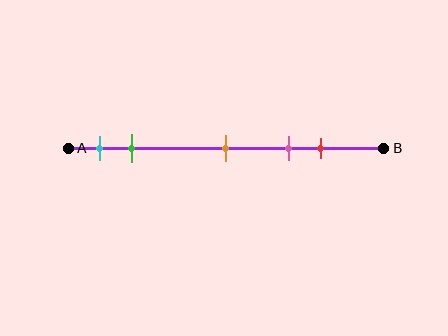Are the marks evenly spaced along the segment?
No, the marks are not evenly spaced.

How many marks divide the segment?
There are 5 marks dividing the segment.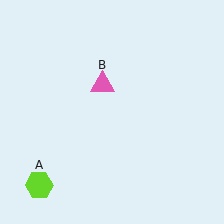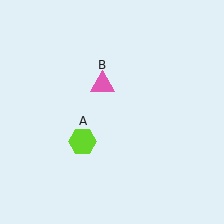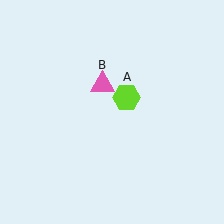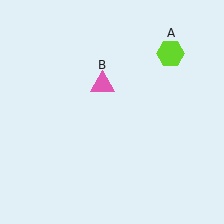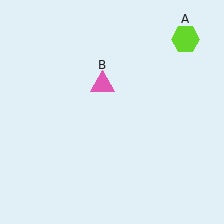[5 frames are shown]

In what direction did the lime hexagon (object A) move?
The lime hexagon (object A) moved up and to the right.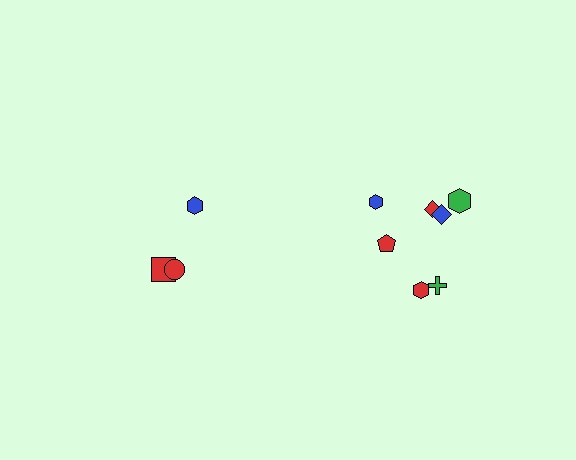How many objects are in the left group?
There are 3 objects.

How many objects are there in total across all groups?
There are 10 objects.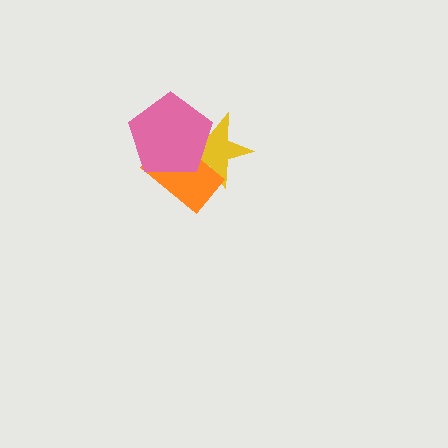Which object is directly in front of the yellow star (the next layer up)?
The orange rectangle is directly in front of the yellow star.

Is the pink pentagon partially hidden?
No, no other shape covers it.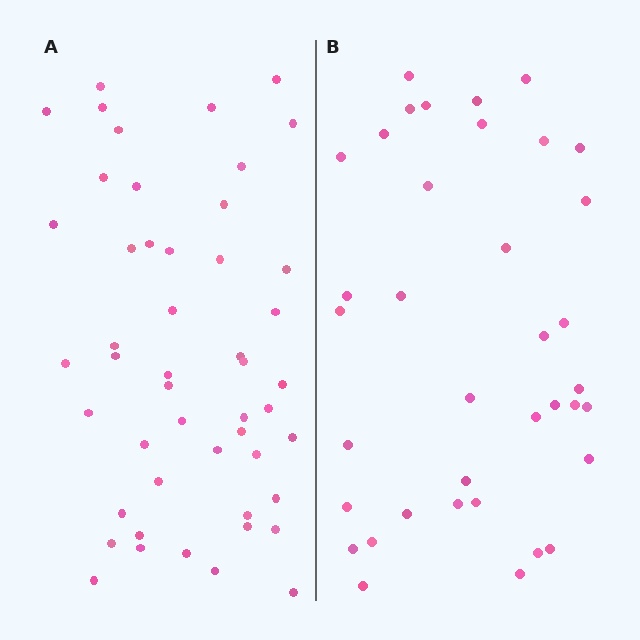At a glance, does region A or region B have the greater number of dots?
Region A (the left region) has more dots.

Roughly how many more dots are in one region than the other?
Region A has roughly 12 or so more dots than region B.